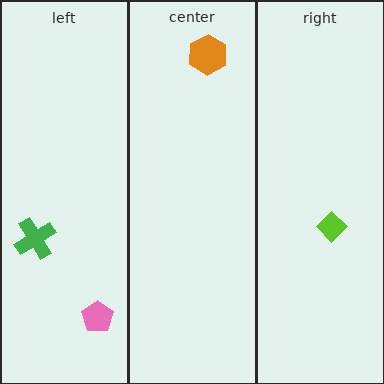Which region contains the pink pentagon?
The left region.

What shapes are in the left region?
The pink pentagon, the green cross.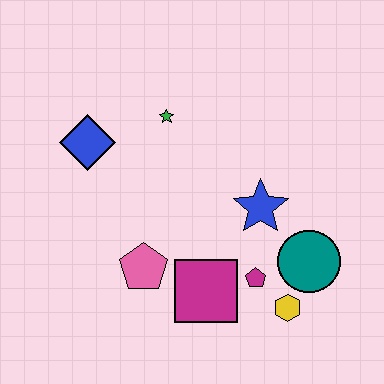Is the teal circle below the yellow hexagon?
No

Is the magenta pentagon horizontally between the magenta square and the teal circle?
Yes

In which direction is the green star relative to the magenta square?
The green star is above the magenta square.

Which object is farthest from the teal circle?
The blue diamond is farthest from the teal circle.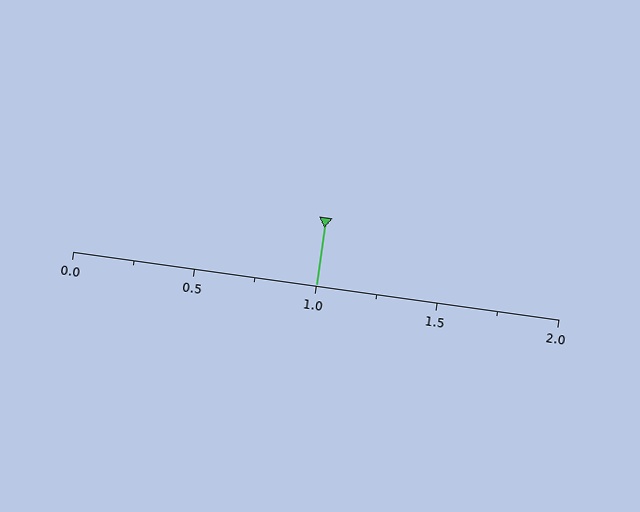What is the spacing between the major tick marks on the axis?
The major ticks are spaced 0.5 apart.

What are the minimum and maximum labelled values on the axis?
The axis runs from 0.0 to 2.0.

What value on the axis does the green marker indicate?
The marker indicates approximately 1.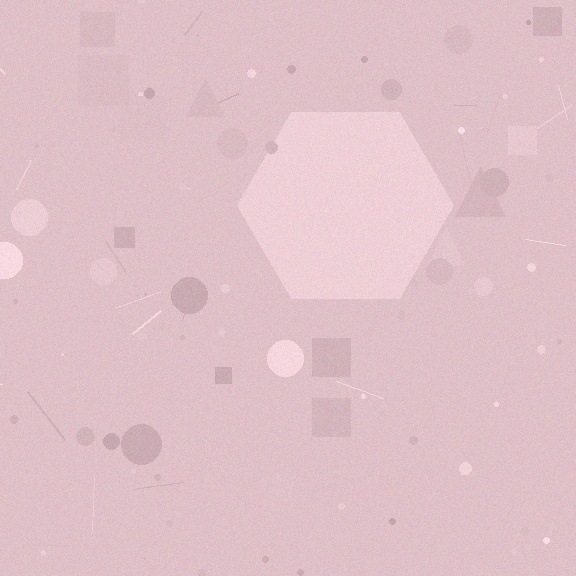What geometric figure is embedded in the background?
A hexagon is embedded in the background.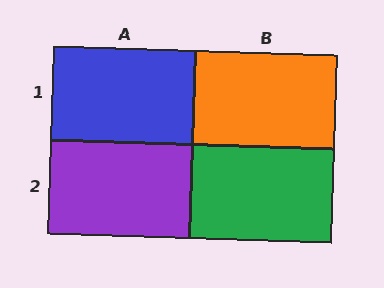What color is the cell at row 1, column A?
Blue.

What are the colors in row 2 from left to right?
Purple, green.